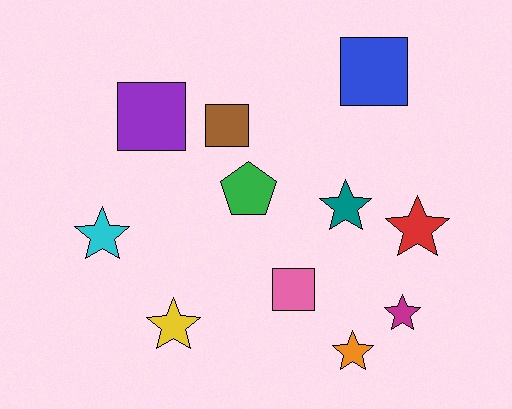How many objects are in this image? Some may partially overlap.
There are 11 objects.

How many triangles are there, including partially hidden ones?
There are no triangles.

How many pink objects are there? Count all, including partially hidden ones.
There is 1 pink object.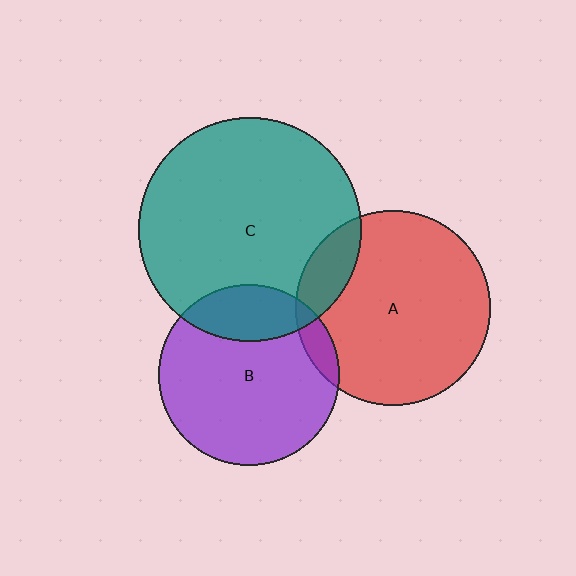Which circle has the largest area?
Circle C (teal).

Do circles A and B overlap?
Yes.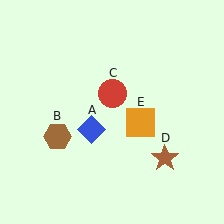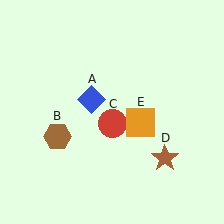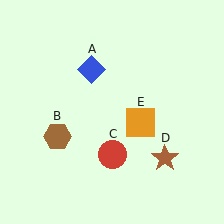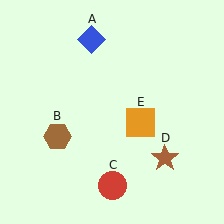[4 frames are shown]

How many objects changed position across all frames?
2 objects changed position: blue diamond (object A), red circle (object C).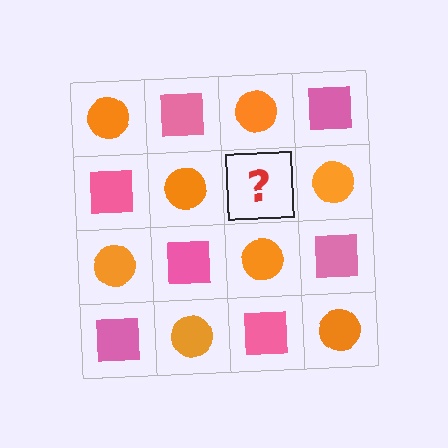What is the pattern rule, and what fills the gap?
The rule is that it alternates orange circle and pink square in a checkerboard pattern. The gap should be filled with a pink square.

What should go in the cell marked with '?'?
The missing cell should contain a pink square.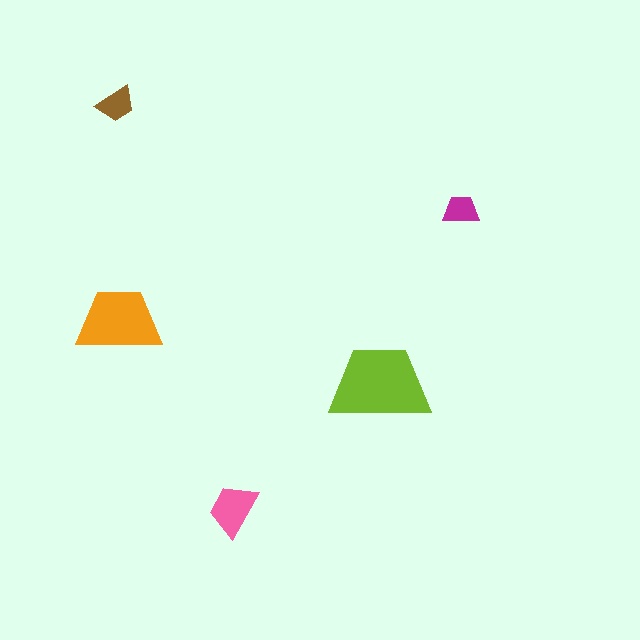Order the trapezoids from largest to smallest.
the lime one, the orange one, the pink one, the brown one, the magenta one.